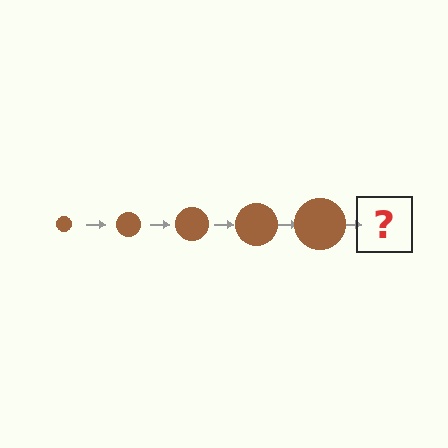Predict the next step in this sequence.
The next step is a brown circle, larger than the previous one.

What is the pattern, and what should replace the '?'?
The pattern is that the circle gets progressively larger each step. The '?' should be a brown circle, larger than the previous one.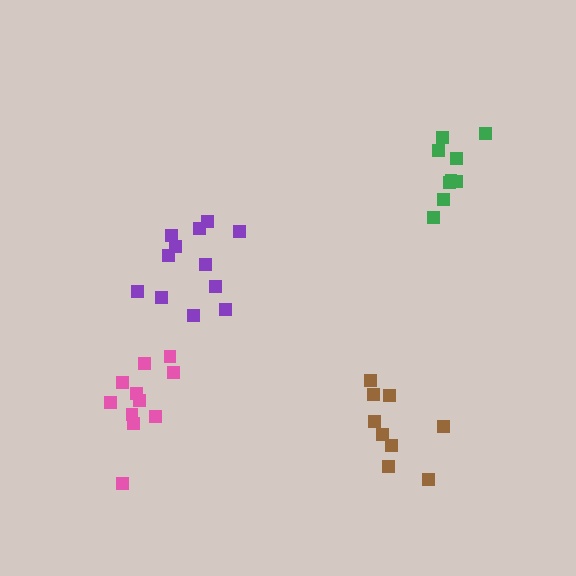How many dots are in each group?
Group 1: 9 dots, Group 2: 12 dots, Group 3: 9 dots, Group 4: 11 dots (41 total).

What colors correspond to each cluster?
The clusters are colored: green, purple, brown, pink.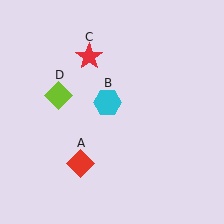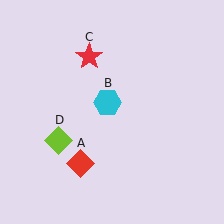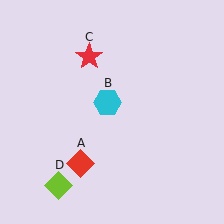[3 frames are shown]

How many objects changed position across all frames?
1 object changed position: lime diamond (object D).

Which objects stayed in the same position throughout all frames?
Red diamond (object A) and cyan hexagon (object B) and red star (object C) remained stationary.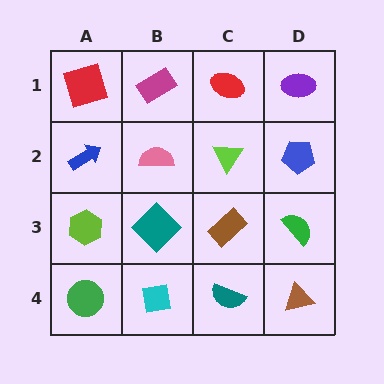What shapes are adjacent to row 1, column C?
A lime triangle (row 2, column C), a magenta rectangle (row 1, column B), a purple ellipse (row 1, column D).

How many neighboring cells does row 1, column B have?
3.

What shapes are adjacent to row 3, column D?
A blue pentagon (row 2, column D), a brown triangle (row 4, column D), a brown rectangle (row 3, column C).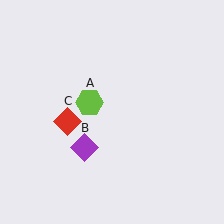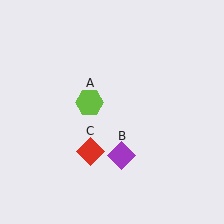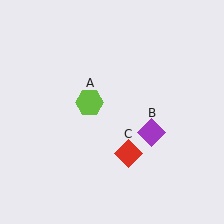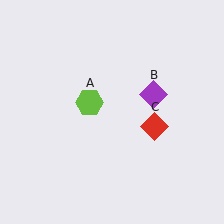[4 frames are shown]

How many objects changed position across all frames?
2 objects changed position: purple diamond (object B), red diamond (object C).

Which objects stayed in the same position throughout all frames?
Lime hexagon (object A) remained stationary.